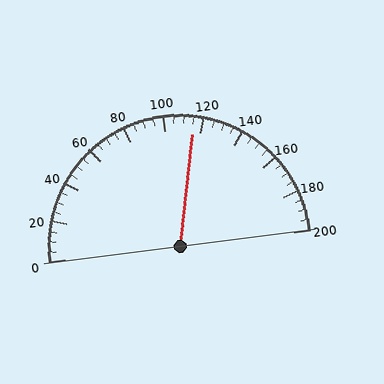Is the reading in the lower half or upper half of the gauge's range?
The reading is in the upper half of the range (0 to 200).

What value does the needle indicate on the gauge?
The needle indicates approximately 115.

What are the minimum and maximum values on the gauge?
The gauge ranges from 0 to 200.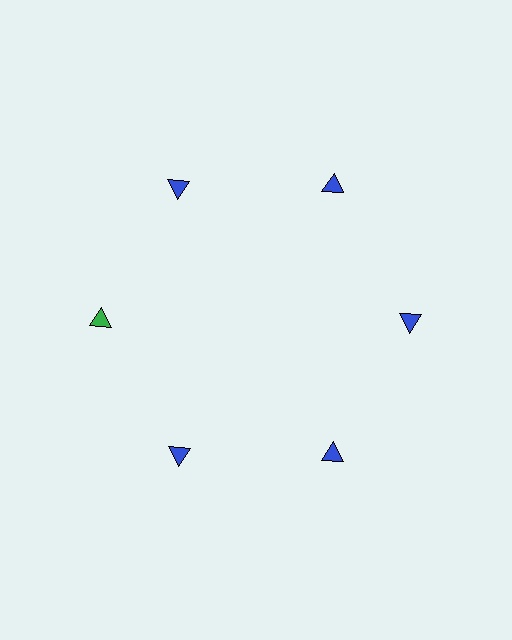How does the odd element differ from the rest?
It has a different color: green instead of blue.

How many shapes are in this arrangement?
There are 6 shapes arranged in a ring pattern.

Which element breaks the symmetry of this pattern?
The green triangle at roughly the 9 o'clock position breaks the symmetry. All other shapes are blue triangles.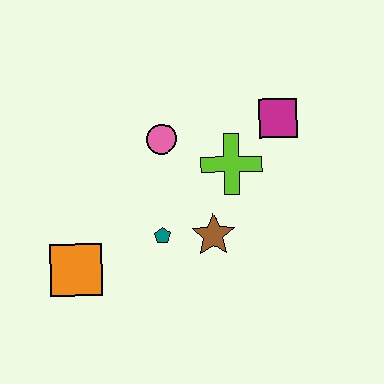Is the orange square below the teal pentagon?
Yes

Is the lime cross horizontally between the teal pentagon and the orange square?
No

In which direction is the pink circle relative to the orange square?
The pink circle is above the orange square.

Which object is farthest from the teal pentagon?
The magenta square is farthest from the teal pentagon.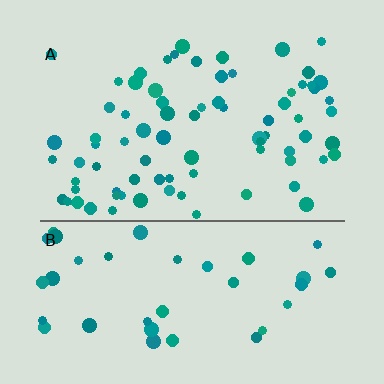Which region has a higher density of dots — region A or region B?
A (the top).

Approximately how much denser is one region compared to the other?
Approximately 1.9× — region A over region B.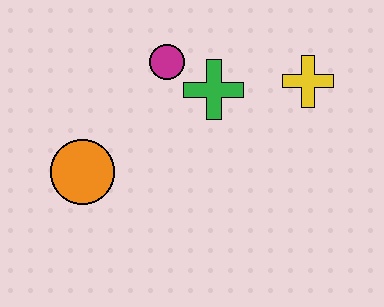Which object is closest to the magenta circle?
The green cross is closest to the magenta circle.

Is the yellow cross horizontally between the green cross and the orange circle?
No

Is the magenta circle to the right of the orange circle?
Yes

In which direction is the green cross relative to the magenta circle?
The green cross is to the right of the magenta circle.